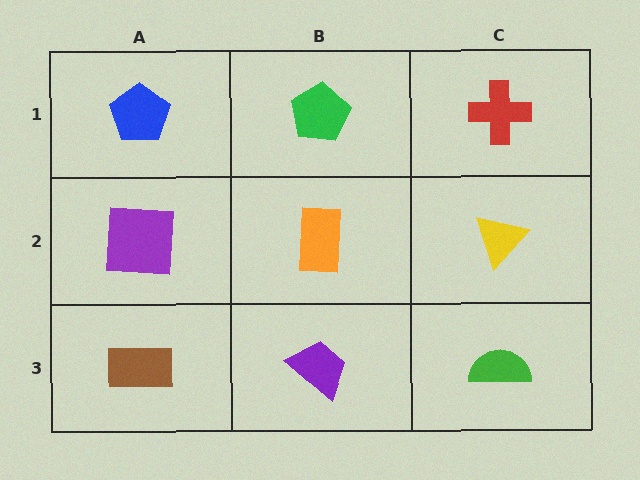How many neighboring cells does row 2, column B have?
4.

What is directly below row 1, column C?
A yellow triangle.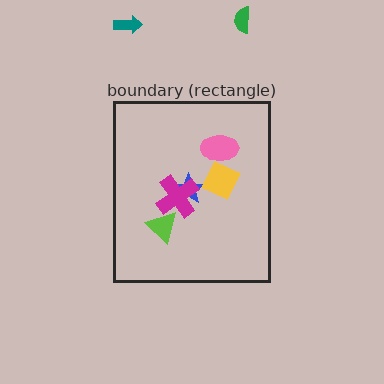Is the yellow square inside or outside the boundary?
Inside.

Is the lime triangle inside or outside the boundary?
Inside.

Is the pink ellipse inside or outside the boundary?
Inside.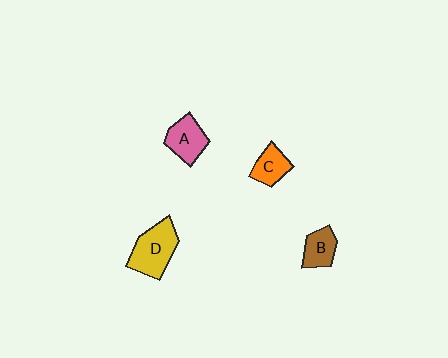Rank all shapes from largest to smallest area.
From largest to smallest: D (yellow), A (pink), B (brown), C (orange).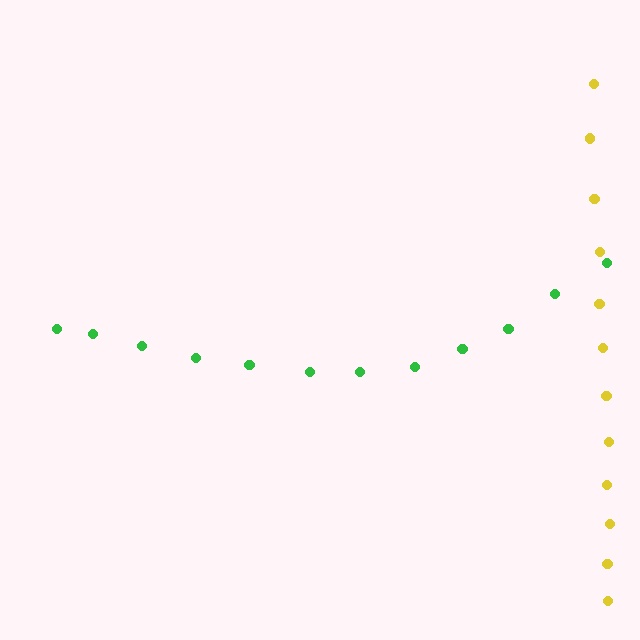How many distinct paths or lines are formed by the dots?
There are 2 distinct paths.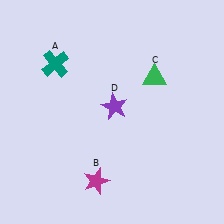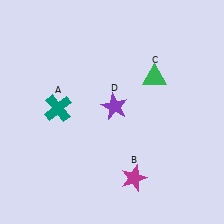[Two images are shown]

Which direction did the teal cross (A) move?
The teal cross (A) moved down.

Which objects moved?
The objects that moved are: the teal cross (A), the magenta star (B).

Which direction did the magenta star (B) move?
The magenta star (B) moved right.